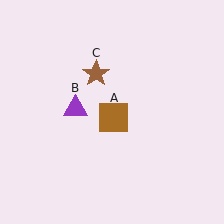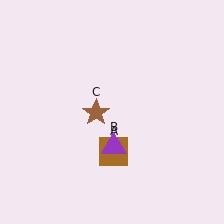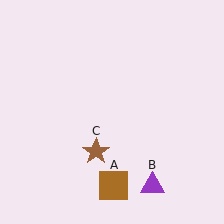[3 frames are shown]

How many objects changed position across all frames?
3 objects changed position: brown square (object A), purple triangle (object B), brown star (object C).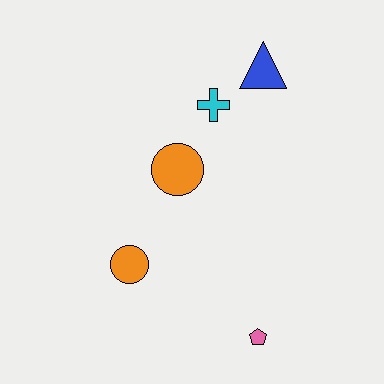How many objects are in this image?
There are 5 objects.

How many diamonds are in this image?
There are no diamonds.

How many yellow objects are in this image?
There are no yellow objects.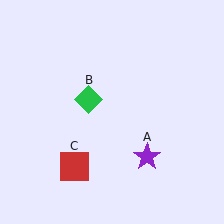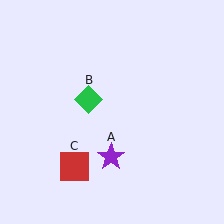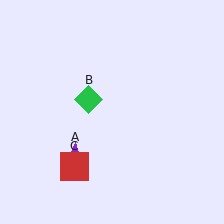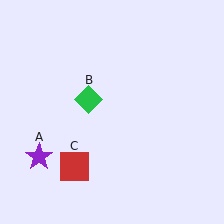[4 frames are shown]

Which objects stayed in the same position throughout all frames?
Green diamond (object B) and red square (object C) remained stationary.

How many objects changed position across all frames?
1 object changed position: purple star (object A).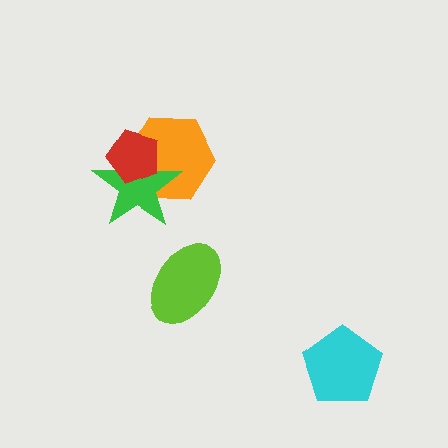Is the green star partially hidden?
Yes, it is partially covered by another shape.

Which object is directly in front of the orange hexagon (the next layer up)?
The green star is directly in front of the orange hexagon.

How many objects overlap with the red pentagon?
2 objects overlap with the red pentagon.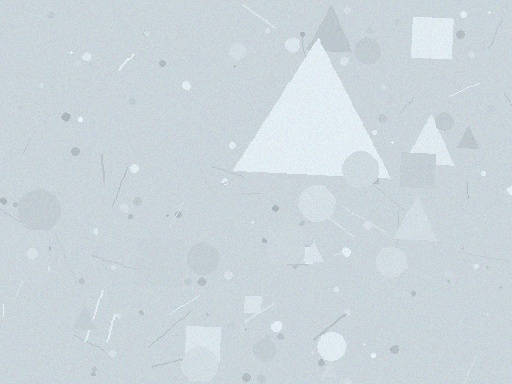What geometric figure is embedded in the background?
A triangle is embedded in the background.